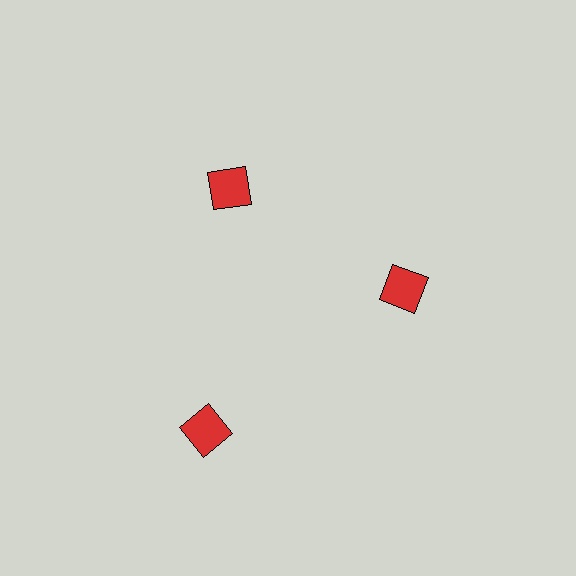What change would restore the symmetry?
The symmetry would be restored by moving it inward, back onto the ring so that all 3 squares sit at equal angles and equal distance from the center.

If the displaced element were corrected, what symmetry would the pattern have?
It would have 3-fold rotational symmetry — the pattern would map onto itself every 120 degrees.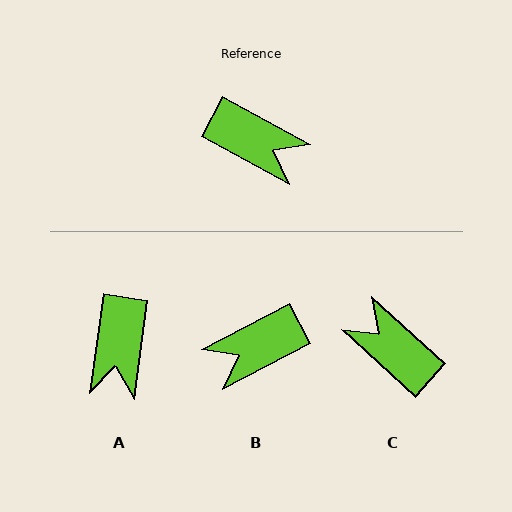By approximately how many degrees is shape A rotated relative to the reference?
Approximately 69 degrees clockwise.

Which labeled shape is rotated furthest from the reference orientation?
C, about 166 degrees away.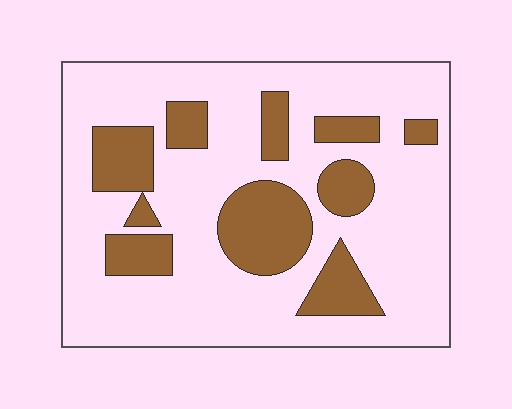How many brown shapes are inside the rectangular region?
10.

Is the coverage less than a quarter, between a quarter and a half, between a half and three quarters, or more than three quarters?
Less than a quarter.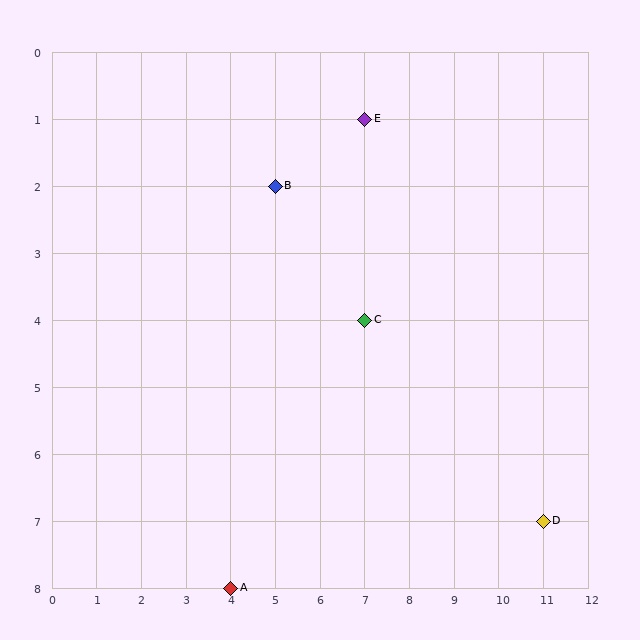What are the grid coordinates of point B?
Point B is at grid coordinates (5, 2).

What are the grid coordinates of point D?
Point D is at grid coordinates (11, 7).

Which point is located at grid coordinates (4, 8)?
Point A is at (4, 8).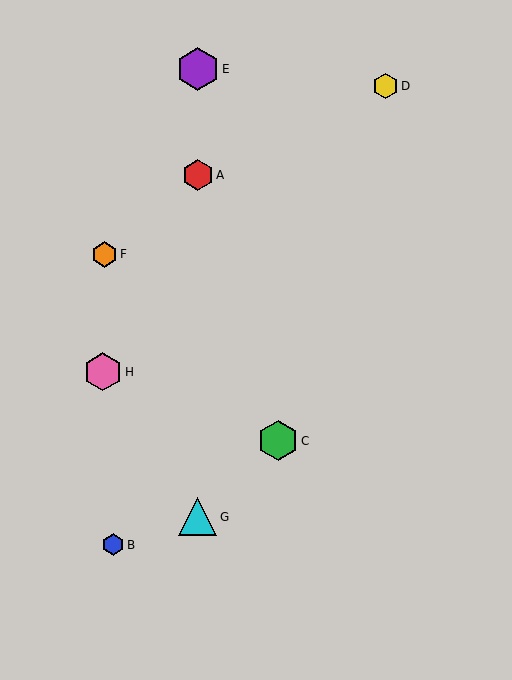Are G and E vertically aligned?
Yes, both are at x≈198.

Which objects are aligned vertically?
Objects A, E, G are aligned vertically.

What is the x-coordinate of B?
Object B is at x≈113.